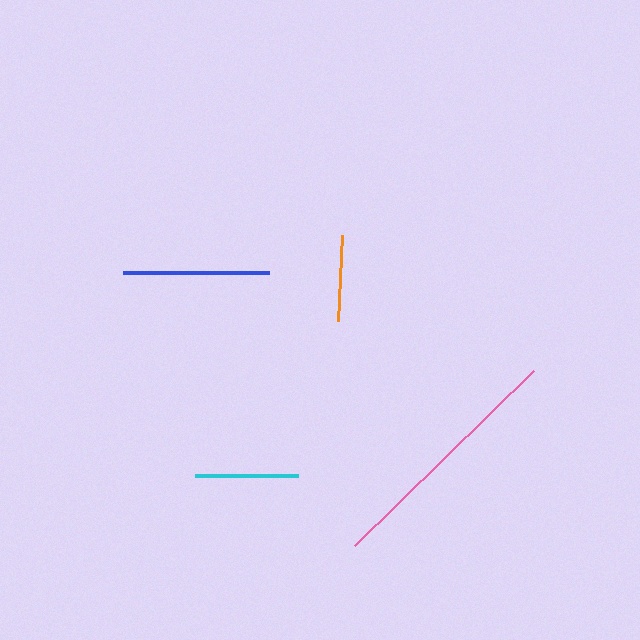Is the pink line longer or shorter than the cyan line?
The pink line is longer than the cyan line.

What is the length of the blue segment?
The blue segment is approximately 147 pixels long.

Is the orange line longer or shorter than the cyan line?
The cyan line is longer than the orange line.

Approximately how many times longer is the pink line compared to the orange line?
The pink line is approximately 2.9 times the length of the orange line.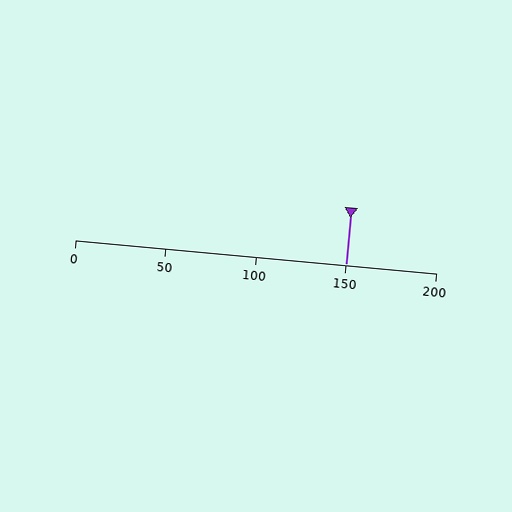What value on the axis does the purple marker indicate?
The marker indicates approximately 150.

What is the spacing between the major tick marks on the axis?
The major ticks are spaced 50 apart.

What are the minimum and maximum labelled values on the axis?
The axis runs from 0 to 200.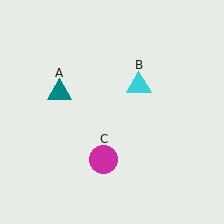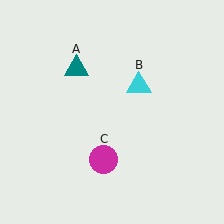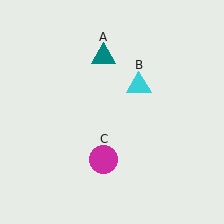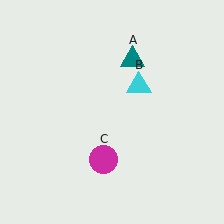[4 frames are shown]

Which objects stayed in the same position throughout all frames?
Cyan triangle (object B) and magenta circle (object C) remained stationary.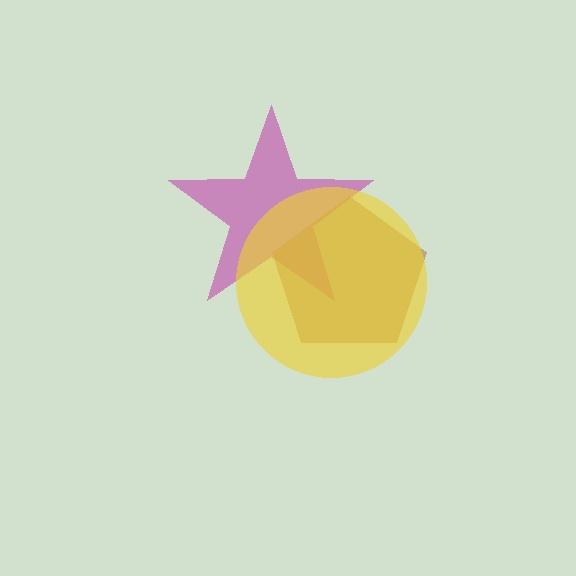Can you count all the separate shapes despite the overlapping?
Yes, there are 3 separate shapes.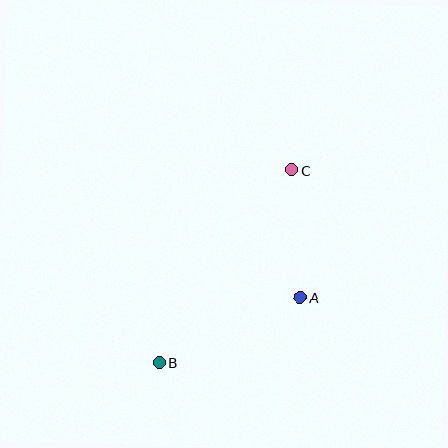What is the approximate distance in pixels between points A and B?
The distance between A and B is approximately 155 pixels.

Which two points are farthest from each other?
Points B and C are farthest from each other.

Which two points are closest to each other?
Points A and C are closest to each other.